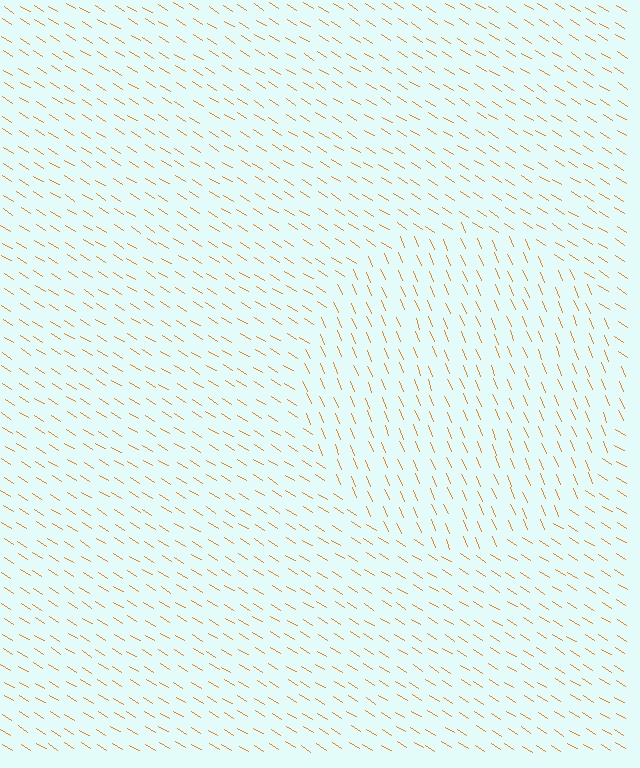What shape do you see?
I see a circle.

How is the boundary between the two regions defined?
The boundary is defined purely by a change in line orientation (approximately 35 degrees difference). All lines are the same color and thickness.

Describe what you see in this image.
The image is filled with small orange line segments. A circle region in the image has lines oriented differently from the surrounding lines, creating a visible texture boundary.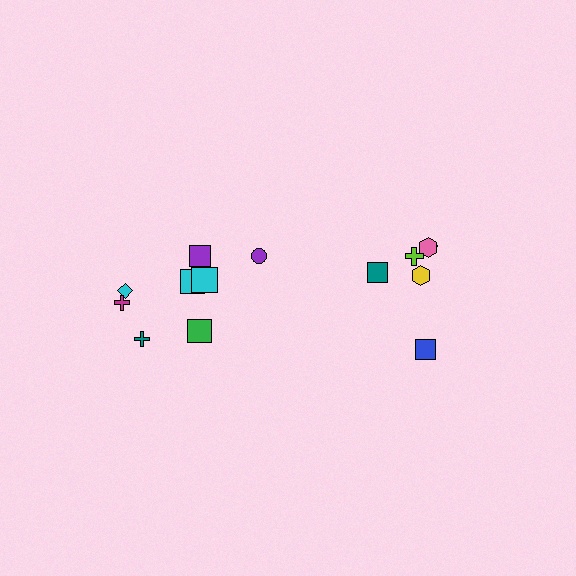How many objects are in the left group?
There are 8 objects.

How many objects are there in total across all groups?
There are 14 objects.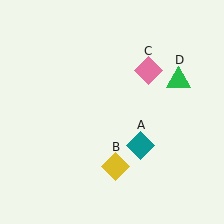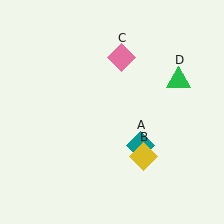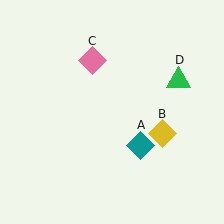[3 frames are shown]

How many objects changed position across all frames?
2 objects changed position: yellow diamond (object B), pink diamond (object C).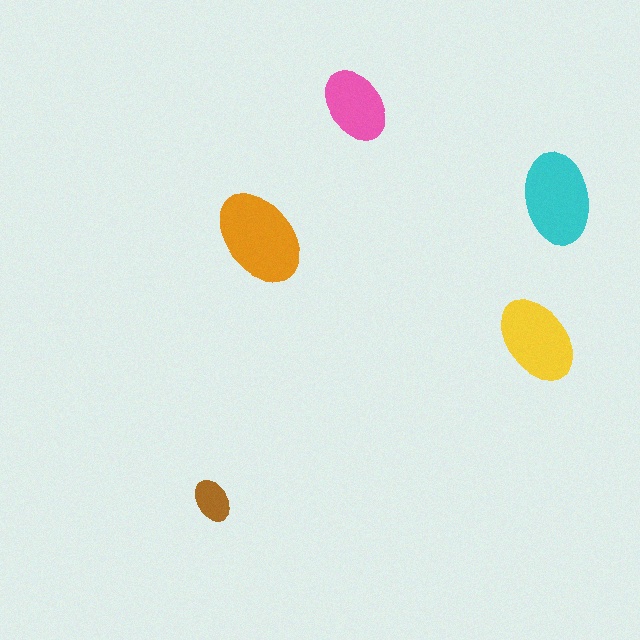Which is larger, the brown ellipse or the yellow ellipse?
The yellow one.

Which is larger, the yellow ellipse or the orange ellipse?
The orange one.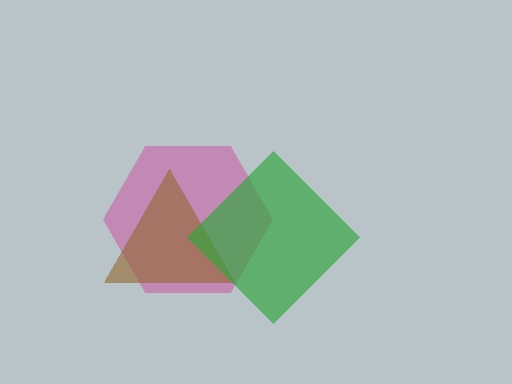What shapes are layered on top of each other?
The layered shapes are: a magenta hexagon, a brown triangle, a green diamond.